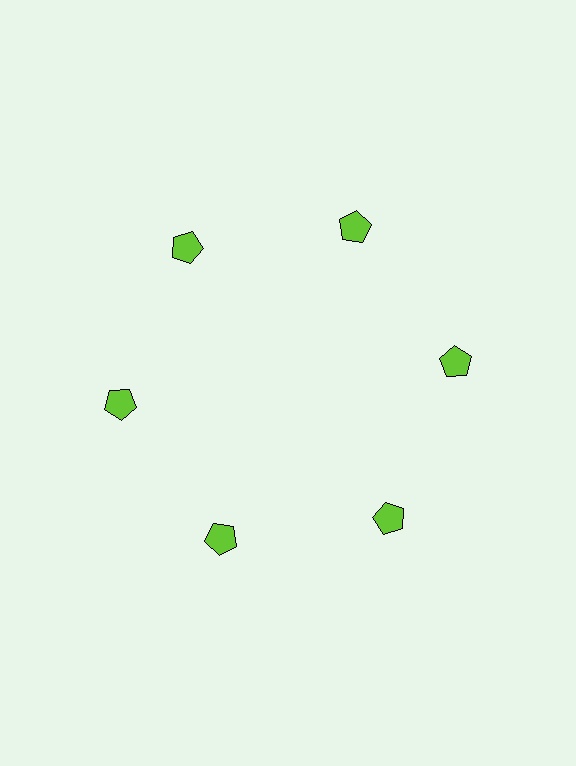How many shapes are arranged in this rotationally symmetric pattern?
There are 6 shapes, arranged in 6 groups of 1.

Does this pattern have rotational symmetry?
Yes, this pattern has 6-fold rotational symmetry. It looks the same after rotating 60 degrees around the center.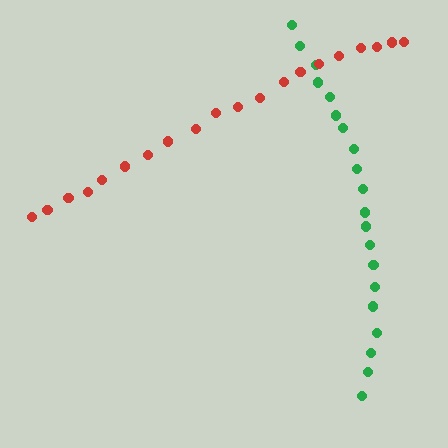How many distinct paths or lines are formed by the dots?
There are 2 distinct paths.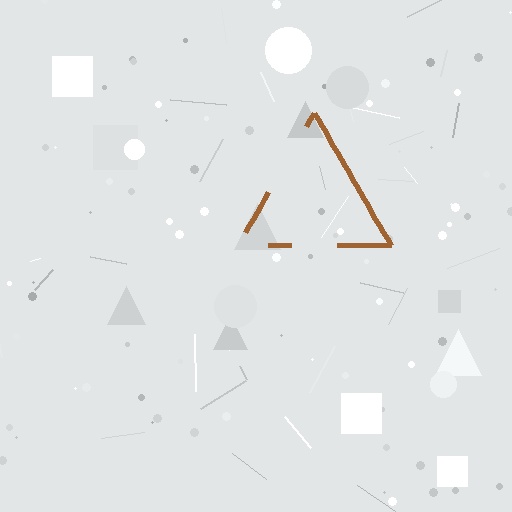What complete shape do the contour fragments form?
The contour fragments form a triangle.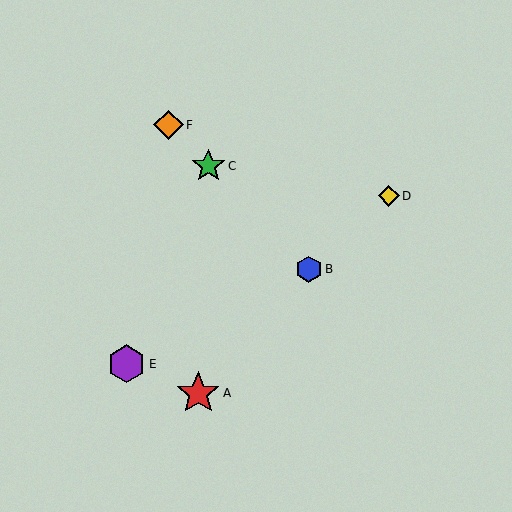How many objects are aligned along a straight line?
3 objects (B, C, F) are aligned along a straight line.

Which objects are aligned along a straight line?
Objects B, C, F are aligned along a straight line.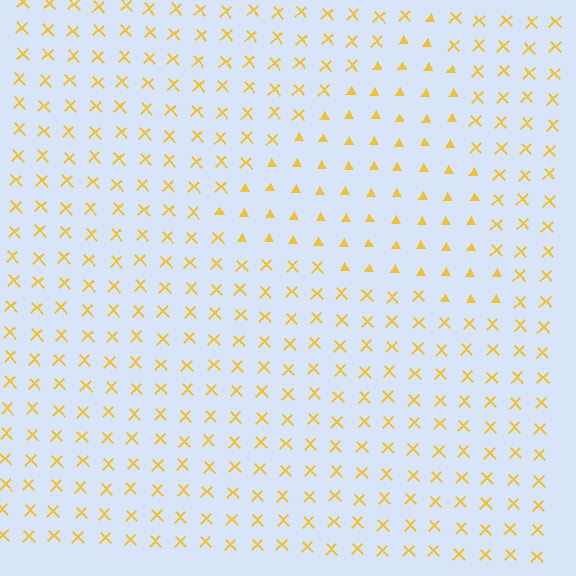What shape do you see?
I see a triangle.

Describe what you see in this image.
The image is filled with small yellow elements arranged in a uniform grid. A triangle-shaped region contains triangles, while the surrounding area contains X marks. The boundary is defined purely by the change in element shape.